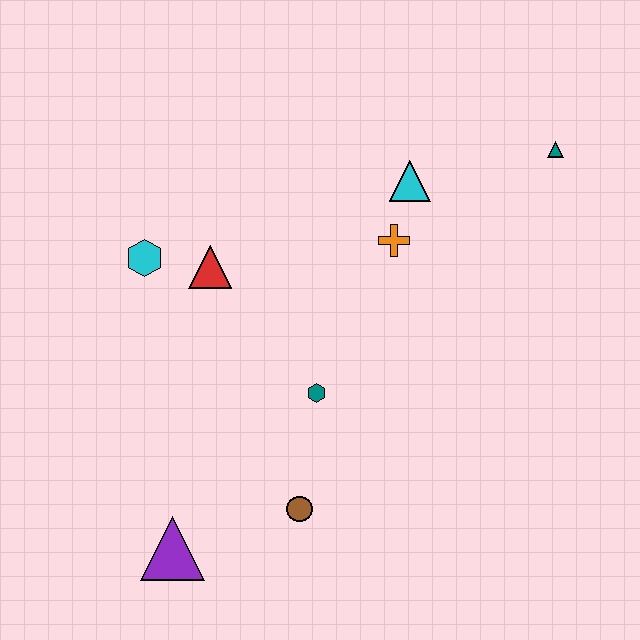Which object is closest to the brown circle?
The teal hexagon is closest to the brown circle.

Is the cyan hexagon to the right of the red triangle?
No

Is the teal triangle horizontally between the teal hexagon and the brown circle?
No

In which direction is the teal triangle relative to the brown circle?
The teal triangle is above the brown circle.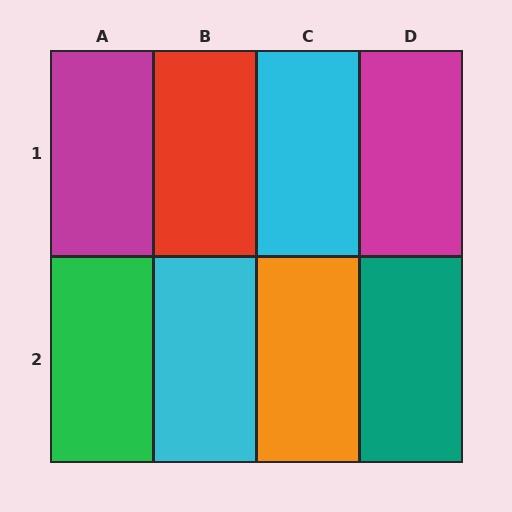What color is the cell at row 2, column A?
Green.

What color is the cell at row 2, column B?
Cyan.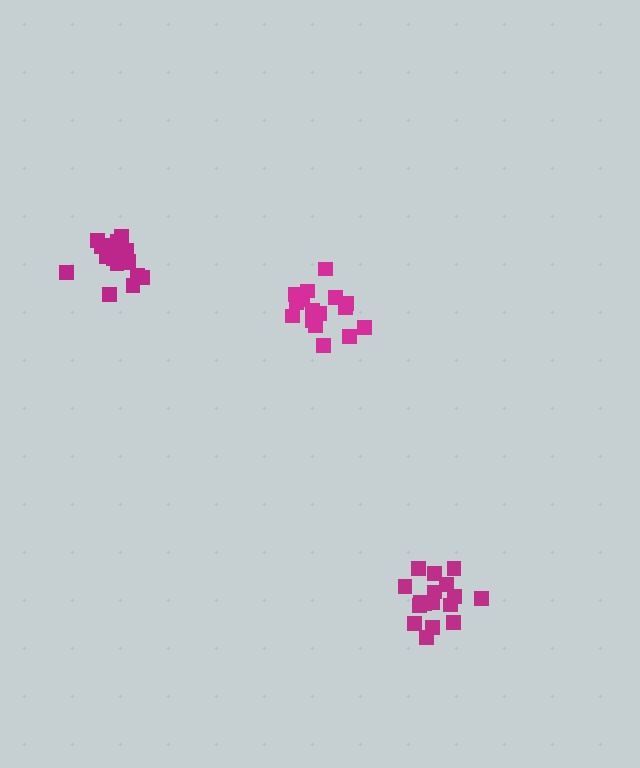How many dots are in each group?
Group 1: 18 dots, Group 2: 17 dots, Group 3: 16 dots (51 total).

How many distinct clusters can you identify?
There are 3 distinct clusters.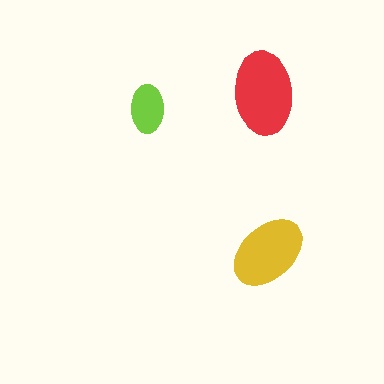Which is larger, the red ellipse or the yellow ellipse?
The red one.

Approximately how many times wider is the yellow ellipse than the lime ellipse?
About 1.5 times wider.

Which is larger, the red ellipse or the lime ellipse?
The red one.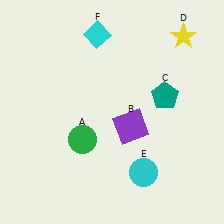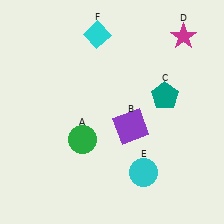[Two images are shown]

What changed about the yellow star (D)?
In Image 1, D is yellow. In Image 2, it changed to magenta.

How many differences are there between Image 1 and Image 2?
There is 1 difference between the two images.